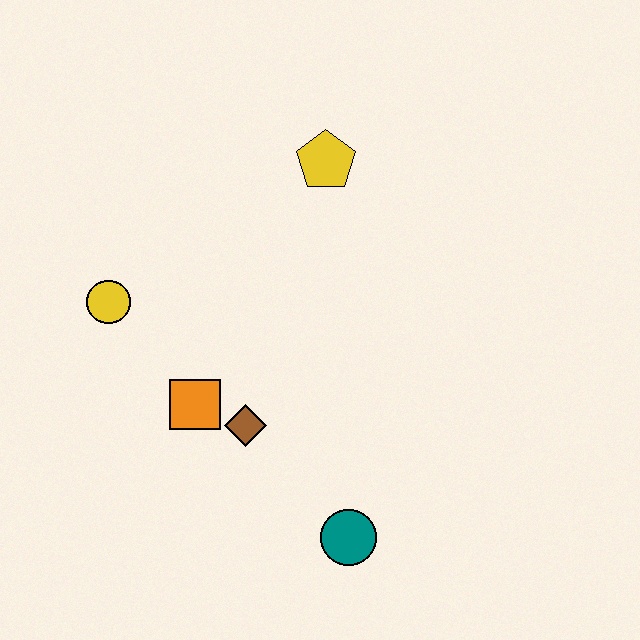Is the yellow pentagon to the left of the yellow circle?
No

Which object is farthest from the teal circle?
The yellow pentagon is farthest from the teal circle.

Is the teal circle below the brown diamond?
Yes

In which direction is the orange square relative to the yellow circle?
The orange square is below the yellow circle.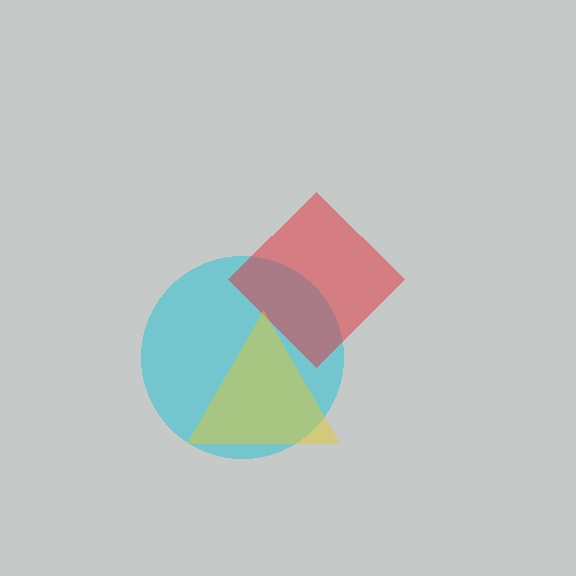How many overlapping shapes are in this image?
There are 3 overlapping shapes in the image.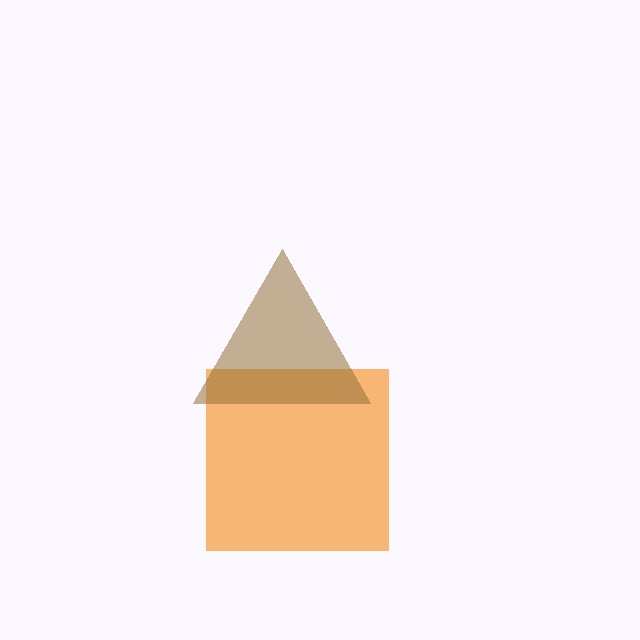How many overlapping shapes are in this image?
There are 2 overlapping shapes in the image.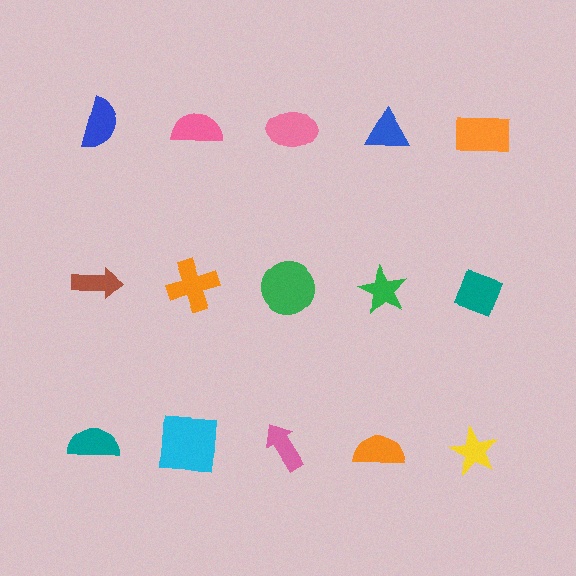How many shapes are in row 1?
5 shapes.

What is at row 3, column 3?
A pink arrow.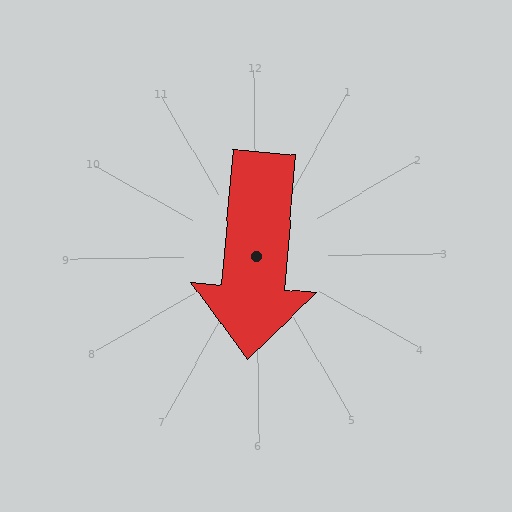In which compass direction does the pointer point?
South.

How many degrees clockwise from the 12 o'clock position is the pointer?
Approximately 185 degrees.